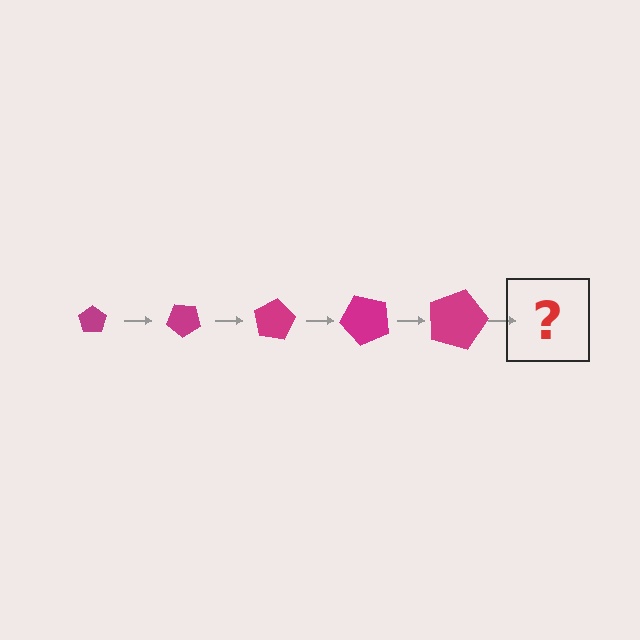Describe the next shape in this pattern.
It should be a pentagon, larger than the previous one and rotated 200 degrees from the start.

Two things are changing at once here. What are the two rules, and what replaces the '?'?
The two rules are that the pentagon grows larger each step and it rotates 40 degrees each step. The '?' should be a pentagon, larger than the previous one and rotated 200 degrees from the start.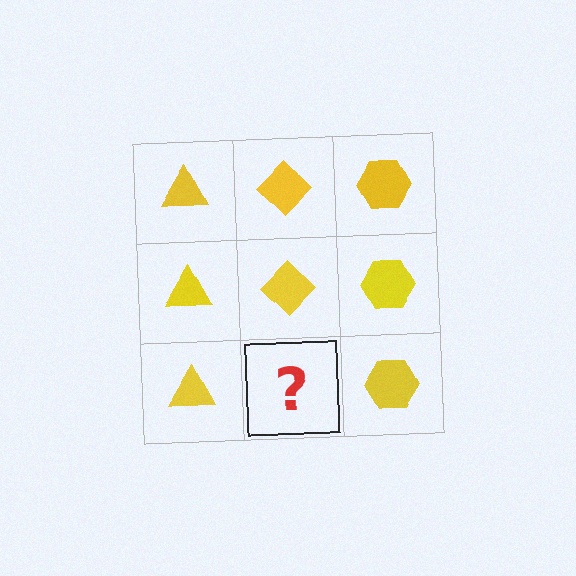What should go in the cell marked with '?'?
The missing cell should contain a yellow diamond.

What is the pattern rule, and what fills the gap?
The rule is that each column has a consistent shape. The gap should be filled with a yellow diamond.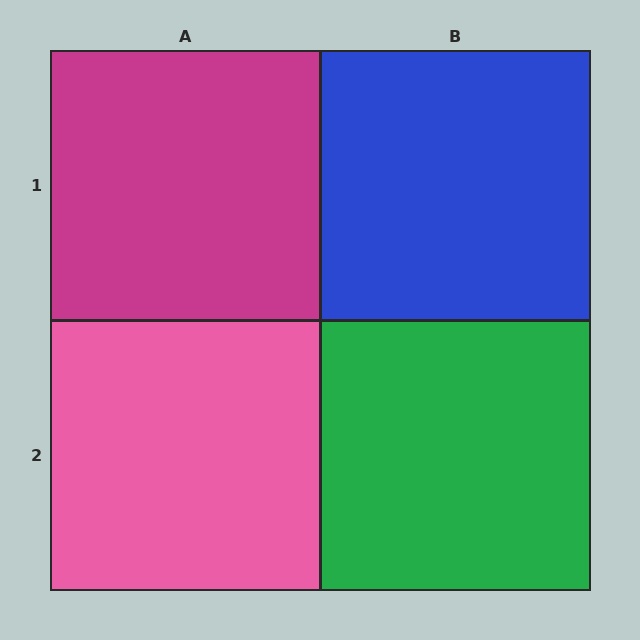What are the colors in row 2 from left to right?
Pink, green.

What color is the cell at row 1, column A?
Magenta.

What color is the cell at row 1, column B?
Blue.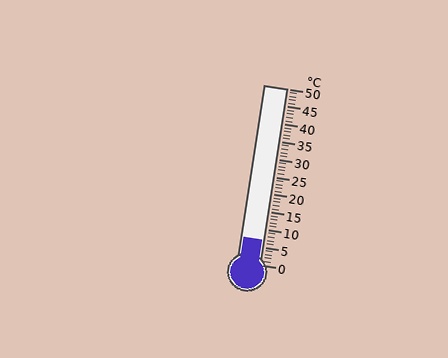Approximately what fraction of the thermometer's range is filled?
The thermometer is filled to approximately 15% of its range.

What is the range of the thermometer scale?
The thermometer scale ranges from 0°C to 50°C.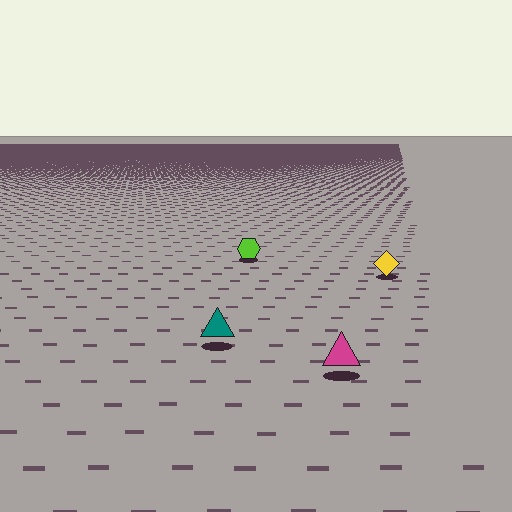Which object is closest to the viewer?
The magenta triangle is closest. The texture marks near it are larger and more spread out.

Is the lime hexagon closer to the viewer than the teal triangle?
No. The teal triangle is closer — you can tell from the texture gradient: the ground texture is coarser near it.